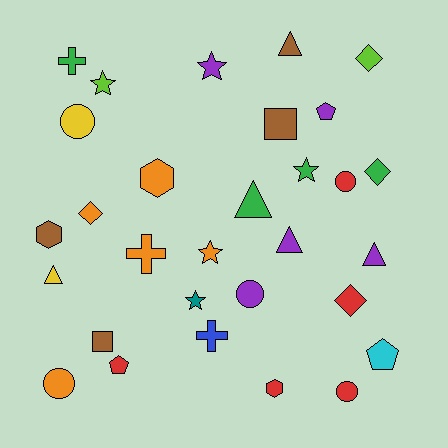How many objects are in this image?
There are 30 objects.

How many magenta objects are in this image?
There are no magenta objects.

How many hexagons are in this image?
There are 3 hexagons.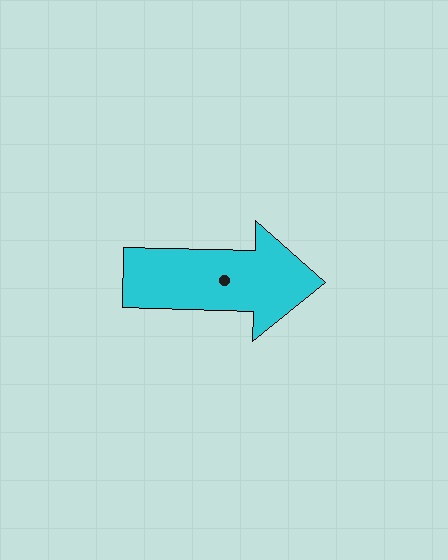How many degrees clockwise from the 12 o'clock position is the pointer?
Approximately 91 degrees.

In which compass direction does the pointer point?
East.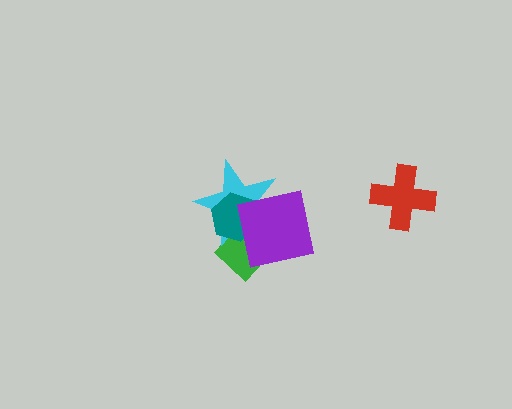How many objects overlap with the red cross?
0 objects overlap with the red cross.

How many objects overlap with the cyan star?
3 objects overlap with the cyan star.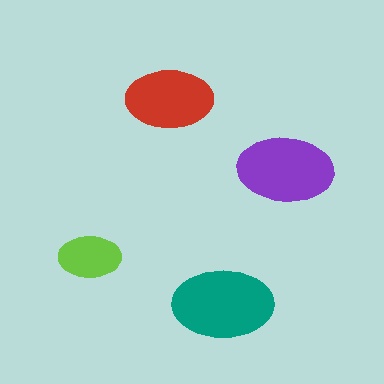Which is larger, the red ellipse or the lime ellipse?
The red one.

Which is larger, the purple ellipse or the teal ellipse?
The teal one.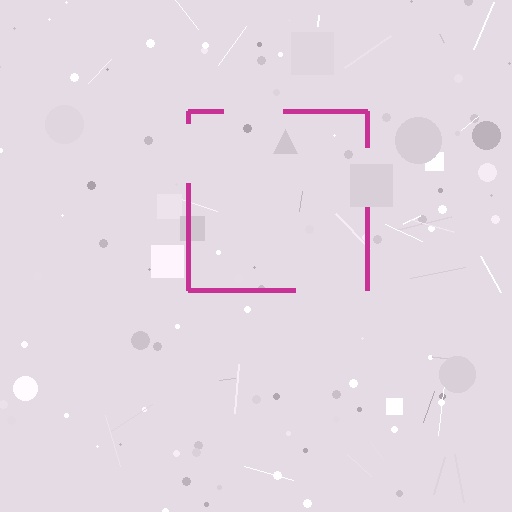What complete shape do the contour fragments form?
The contour fragments form a square.